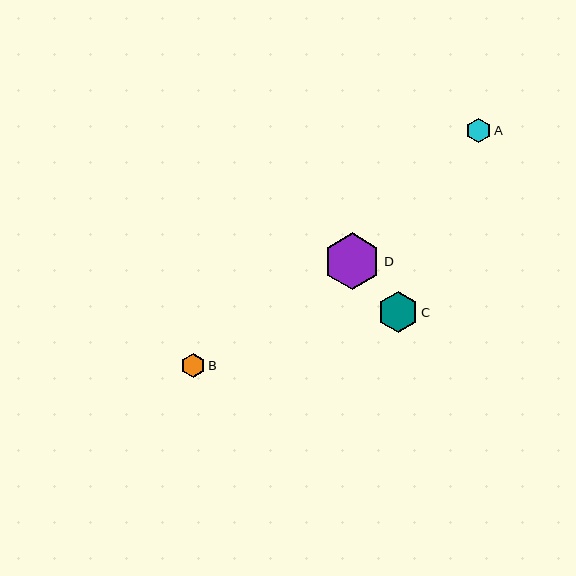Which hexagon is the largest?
Hexagon D is the largest with a size of approximately 57 pixels.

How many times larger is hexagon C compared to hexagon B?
Hexagon C is approximately 1.7 times the size of hexagon B.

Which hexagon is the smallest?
Hexagon B is the smallest with a size of approximately 24 pixels.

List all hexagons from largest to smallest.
From largest to smallest: D, C, A, B.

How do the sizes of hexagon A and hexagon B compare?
Hexagon A and hexagon B are approximately the same size.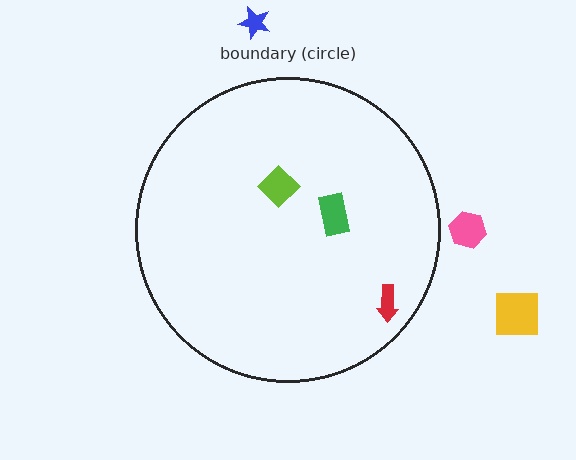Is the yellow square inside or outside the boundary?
Outside.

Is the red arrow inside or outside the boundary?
Inside.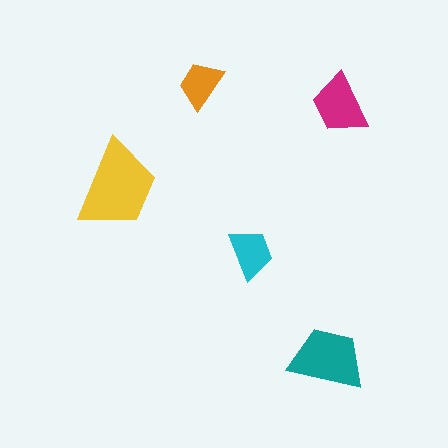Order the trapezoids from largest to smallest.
the yellow one, the teal one, the magenta one, the cyan one, the orange one.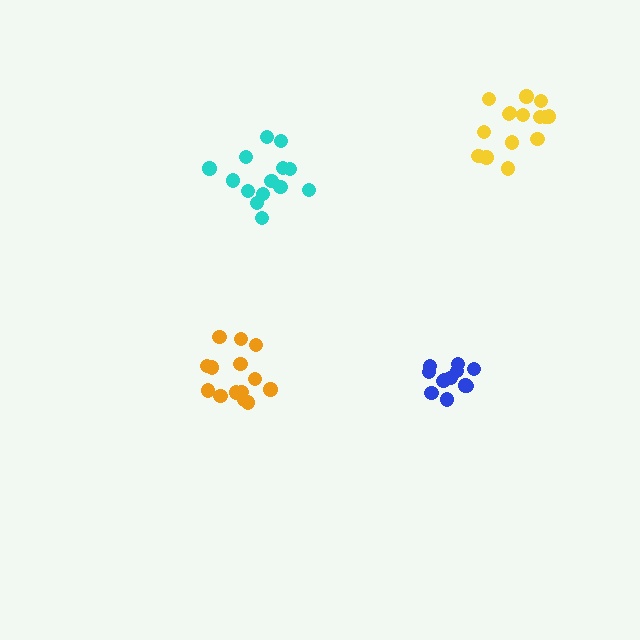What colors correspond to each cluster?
The clusters are colored: blue, cyan, yellow, orange.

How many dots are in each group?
Group 1: 12 dots, Group 2: 14 dots, Group 3: 15 dots, Group 4: 14 dots (55 total).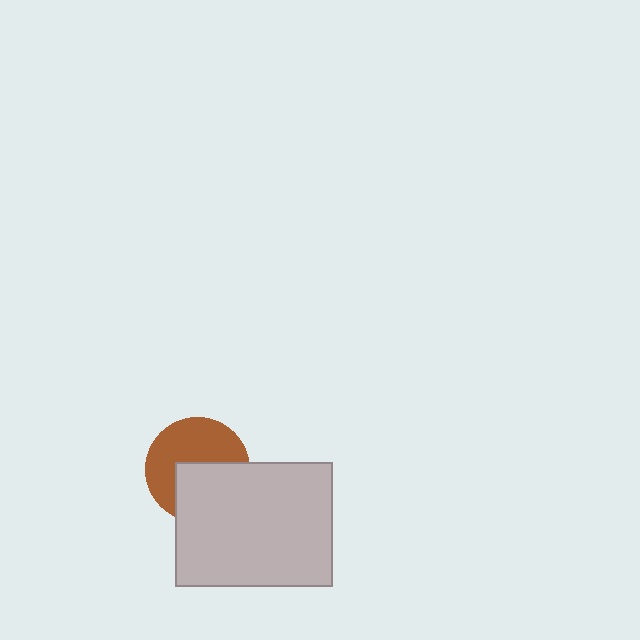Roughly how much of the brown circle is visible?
About half of it is visible (roughly 55%).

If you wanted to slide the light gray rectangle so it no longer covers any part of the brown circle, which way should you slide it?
Slide it toward the lower-right — that is the most direct way to separate the two shapes.